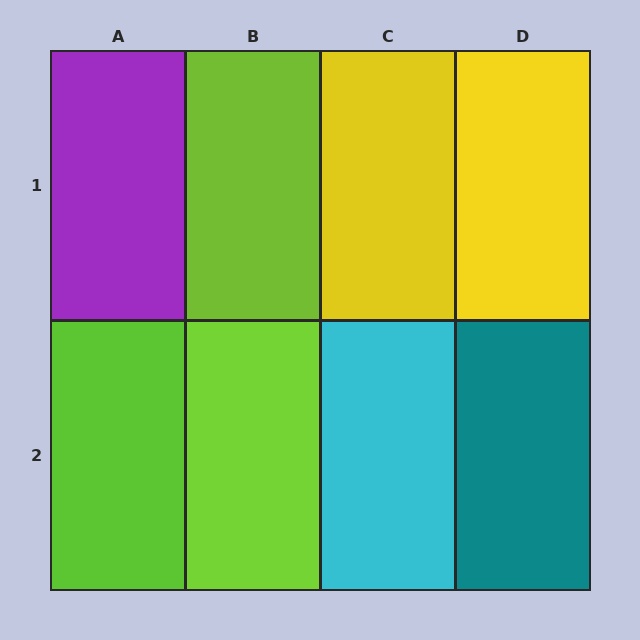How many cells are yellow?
2 cells are yellow.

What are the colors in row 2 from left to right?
Lime, lime, cyan, teal.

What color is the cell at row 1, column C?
Yellow.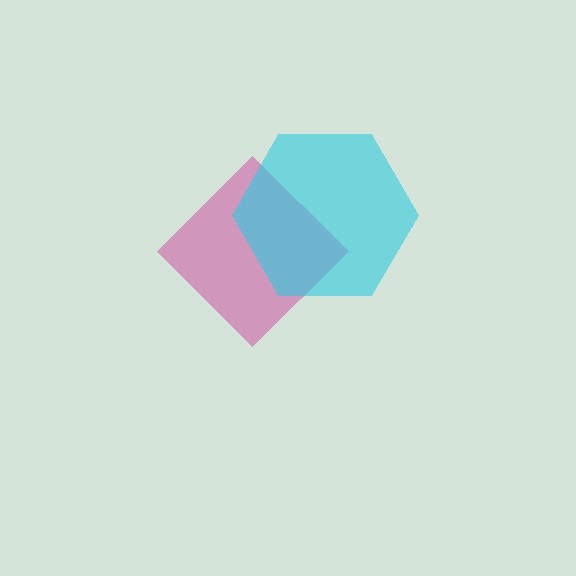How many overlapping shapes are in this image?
There are 2 overlapping shapes in the image.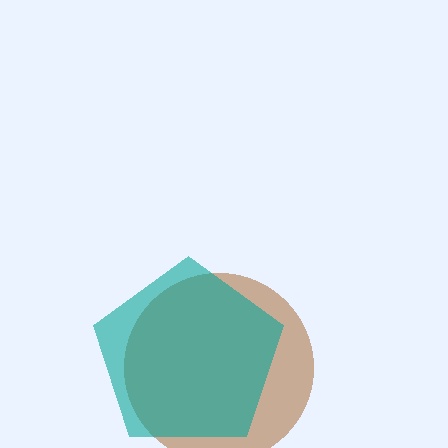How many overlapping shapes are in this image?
There are 2 overlapping shapes in the image.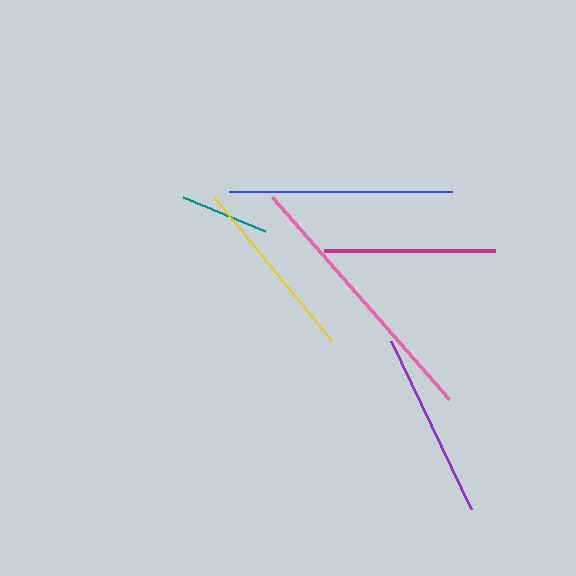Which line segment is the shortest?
The teal line is the shortest at approximately 89 pixels.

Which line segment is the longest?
The pink line is the longest at approximately 269 pixels.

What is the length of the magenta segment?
The magenta segment is approximately 171 pixels long.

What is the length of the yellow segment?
The yellow segment is approximately 186 pixels long.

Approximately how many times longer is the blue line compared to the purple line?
The blue line is approximately 1.2 times the length of the purple line.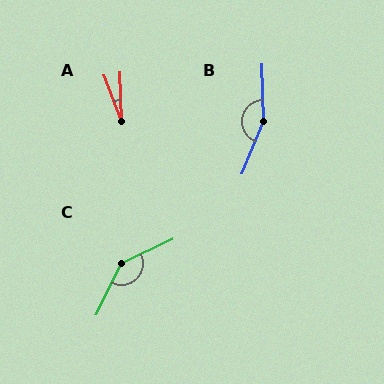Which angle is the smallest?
A, at approximately 19 degrees.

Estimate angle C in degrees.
Approximately 142 degrees.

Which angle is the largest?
B, at approximately 156 degrees.